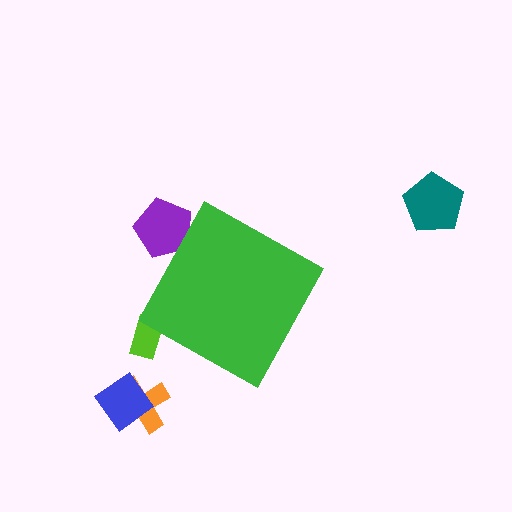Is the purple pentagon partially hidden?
Yes, the purple pentagon is partially hidden behind the green diamond.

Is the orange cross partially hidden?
No, the orange cross is fully visible.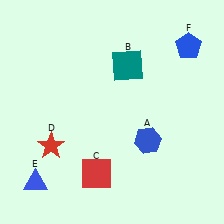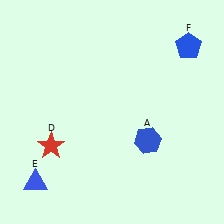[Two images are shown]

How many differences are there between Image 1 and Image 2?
There are 2 differences between the two images.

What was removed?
The red square (C), the teal square (B) were removed in Image 2.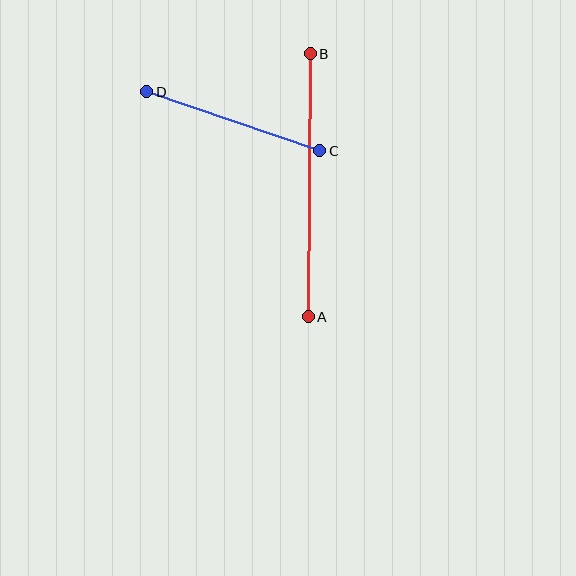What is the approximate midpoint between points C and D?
The midpoint is at approximately (233, 121) pixels.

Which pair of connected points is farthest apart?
Points A and B are farthest apart.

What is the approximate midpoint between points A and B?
The midpoint is at approximately (309, 185) pixels.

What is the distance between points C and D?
The distance is approximately 183 pixels.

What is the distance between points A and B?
The distance is approximately 263 pixels.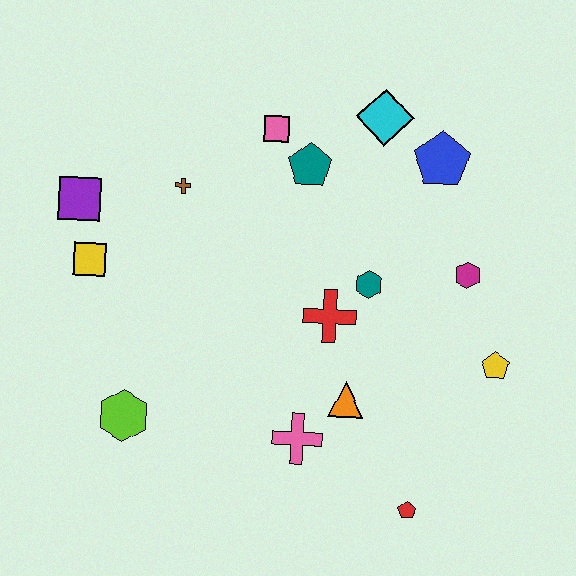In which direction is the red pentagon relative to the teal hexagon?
The red pentagon is below the teal hexagon.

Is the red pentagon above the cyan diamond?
No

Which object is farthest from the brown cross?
The red pentagon is farthest from the brown cross.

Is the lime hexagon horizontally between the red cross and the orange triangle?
No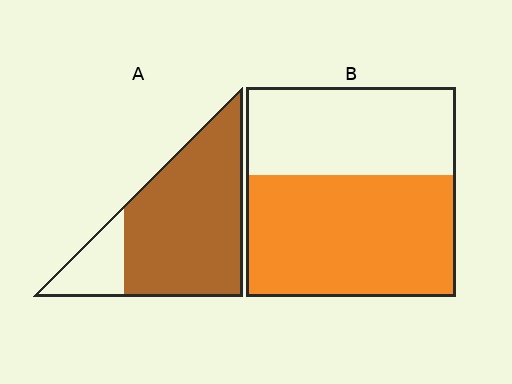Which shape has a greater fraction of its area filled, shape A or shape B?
Shape A.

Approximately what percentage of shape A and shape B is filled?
A is approximately 80% and B is approximately 60%.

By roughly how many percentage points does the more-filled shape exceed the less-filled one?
By roughly 25 percentage points (A over B).